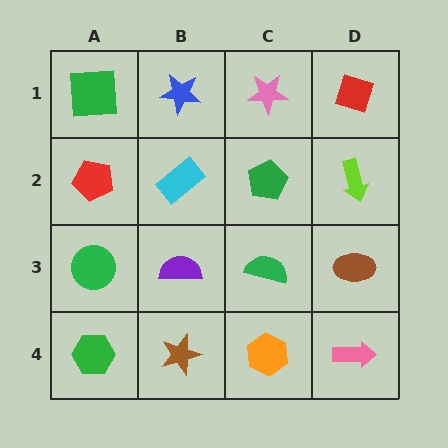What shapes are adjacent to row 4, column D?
A brown ellipse (row 3, column D), an orange hexagon (row 4, column C).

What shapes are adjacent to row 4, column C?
A green semicircle (row 3, column C), a brown star (row 4, column B), a pink arrow (row 4, column D).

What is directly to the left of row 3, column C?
A purple semicircle.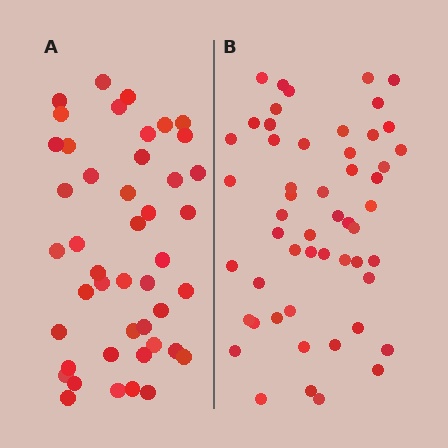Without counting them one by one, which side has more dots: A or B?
Region B (the right region) has more dots.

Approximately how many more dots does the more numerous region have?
Region B has roughly 8 or so more dots than region A.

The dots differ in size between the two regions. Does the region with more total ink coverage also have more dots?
No. Region A has more total ink coverage because its dots are larger, but region B actually contains more individual dots. Total area can be misleading — the number of items is what matters here.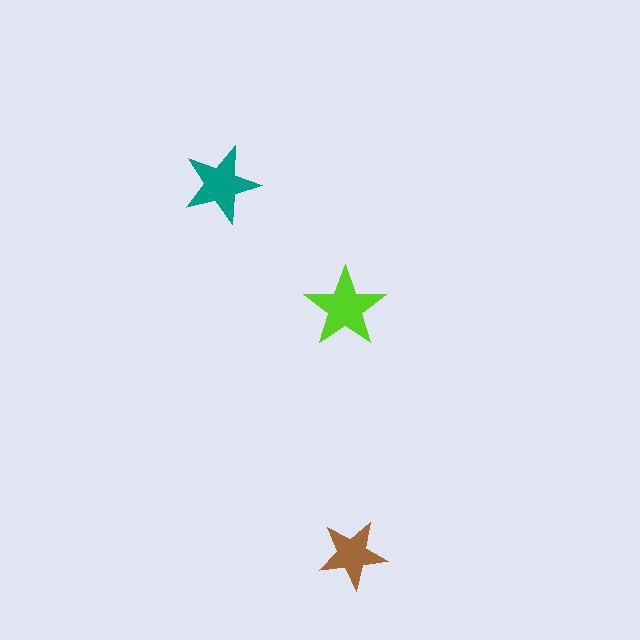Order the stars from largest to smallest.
the lime one, the teal one, the brown one.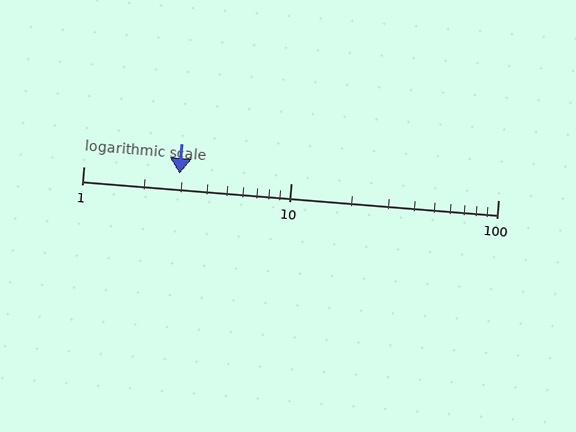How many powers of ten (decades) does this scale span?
The scale spans 2 decades, from 1 to 100.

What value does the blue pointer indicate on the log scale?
The pointer indicates approximately 2.9.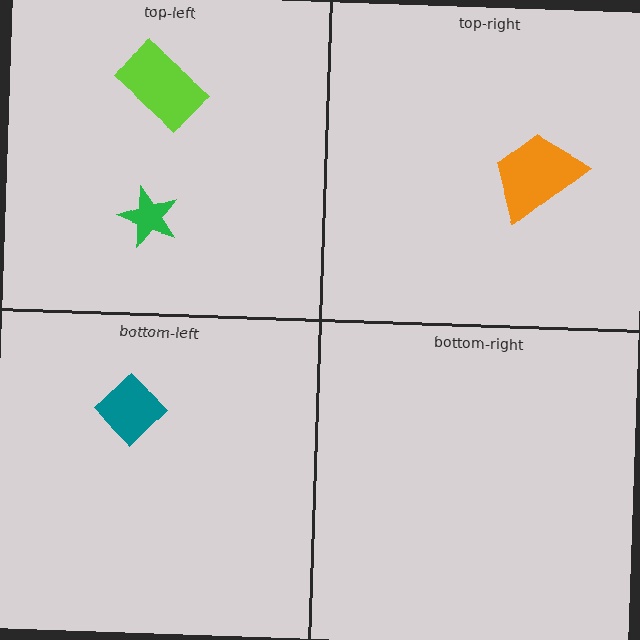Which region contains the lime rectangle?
The top-left region.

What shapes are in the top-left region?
The green star, the lime rectangle.